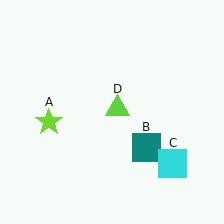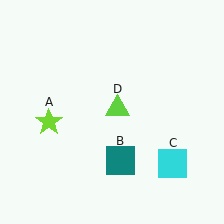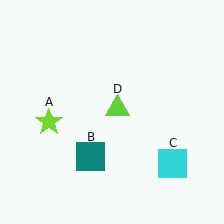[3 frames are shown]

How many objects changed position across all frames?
1 object changed position: teal square (object B).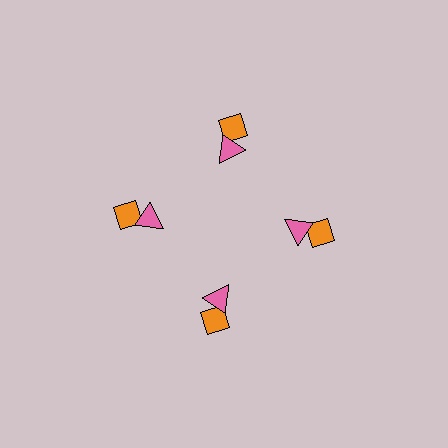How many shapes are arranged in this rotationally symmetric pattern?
There are 8 shapes, arranged in 4 groups of 2.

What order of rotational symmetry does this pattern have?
This pattern has 4-fold rotational symmetry.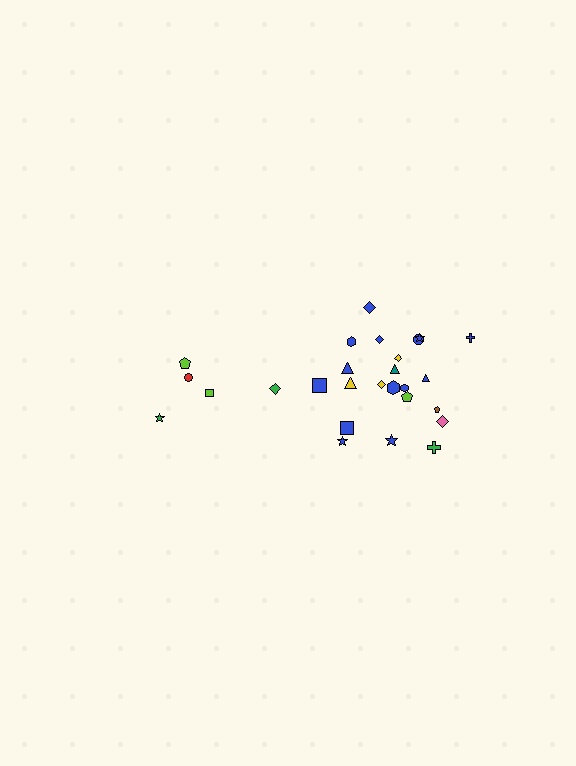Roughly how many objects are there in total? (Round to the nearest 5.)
Roughly 25 objects in total.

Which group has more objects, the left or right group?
The right group.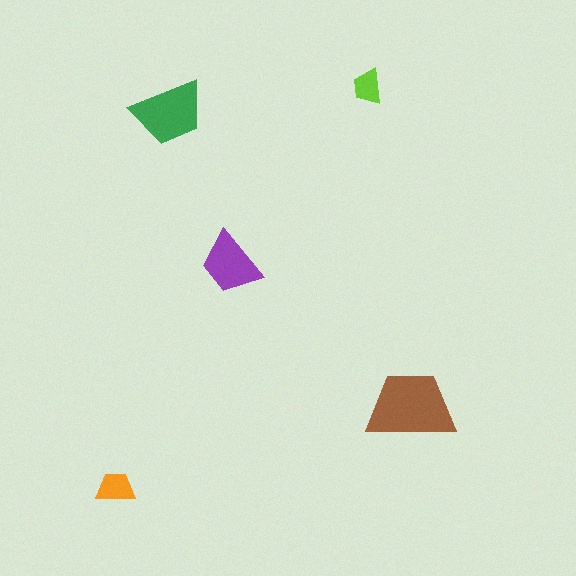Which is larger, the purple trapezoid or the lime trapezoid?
The purple one.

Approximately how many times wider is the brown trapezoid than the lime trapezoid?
About 2.5 times wider.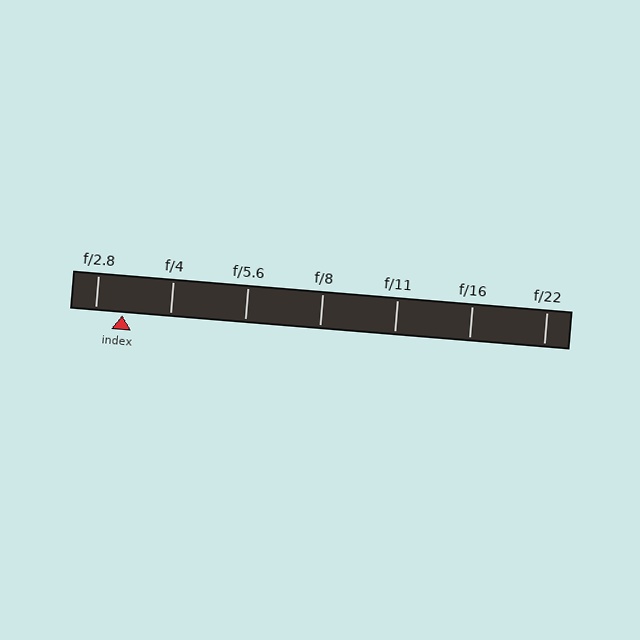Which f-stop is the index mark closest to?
The index mark is closest to f/2.8.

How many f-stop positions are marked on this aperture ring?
There are 7 f-stop positions marked.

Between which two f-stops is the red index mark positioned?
The index mark is between f/2.8 and f/4.